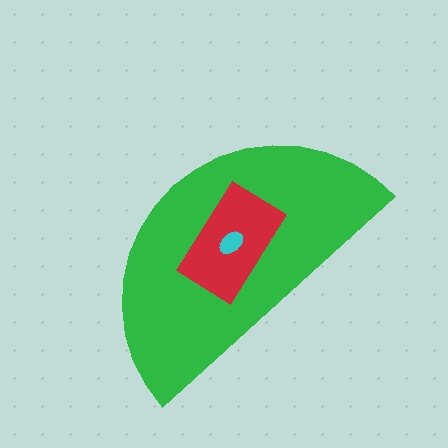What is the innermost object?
The cyan ellipse.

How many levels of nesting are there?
3.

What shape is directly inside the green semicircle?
The red rectangle.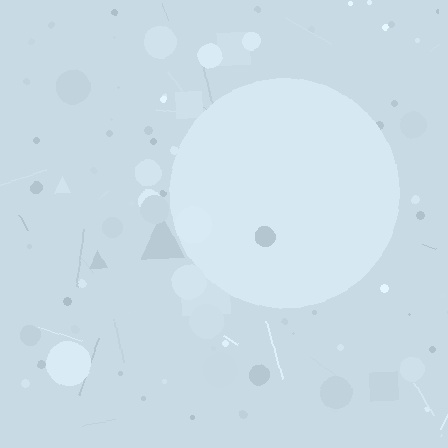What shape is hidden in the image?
A circle is hidden in the image.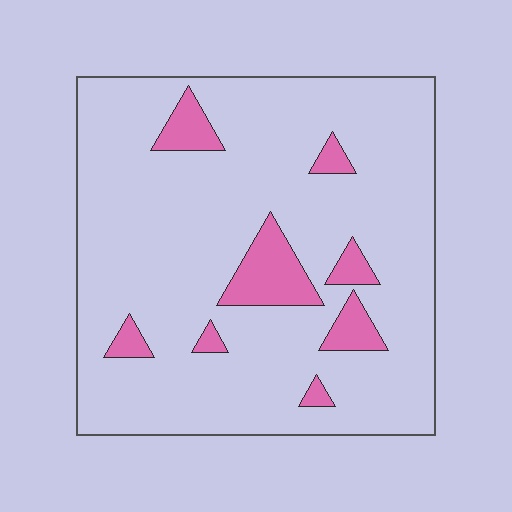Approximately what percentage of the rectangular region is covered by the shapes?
Approximately 10%.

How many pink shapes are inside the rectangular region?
8.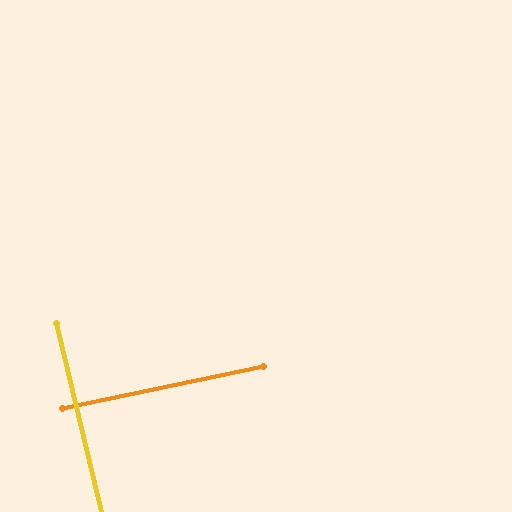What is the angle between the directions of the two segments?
Approximately 89 degrees.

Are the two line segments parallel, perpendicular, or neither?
Perpendicular — they meet at approximately 89°.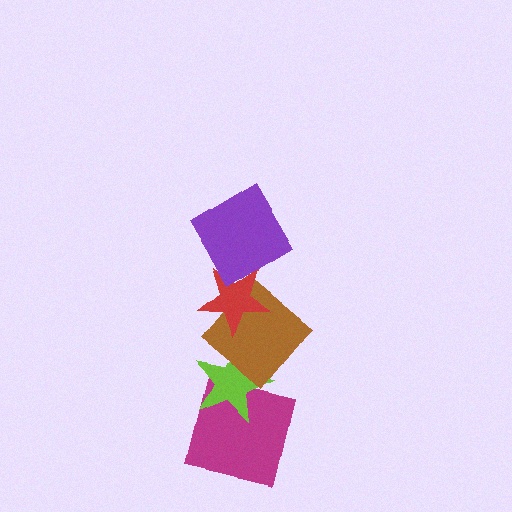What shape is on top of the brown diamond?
The red star is on top of the brown diamond.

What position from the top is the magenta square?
The magenta square is 5th from the top.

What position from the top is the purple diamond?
The purple diamond is 1st from the top.